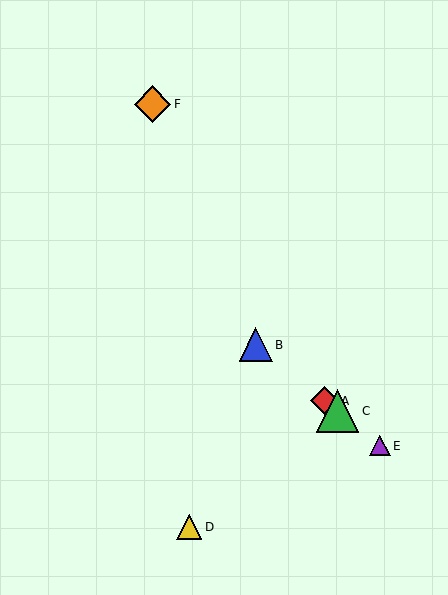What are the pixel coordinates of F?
Object F is at (152, 104).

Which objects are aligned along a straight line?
Objects A, B, C, E are aligned along a straight line.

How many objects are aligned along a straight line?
4 objects (A, B, C, E) are aligned along a straight line.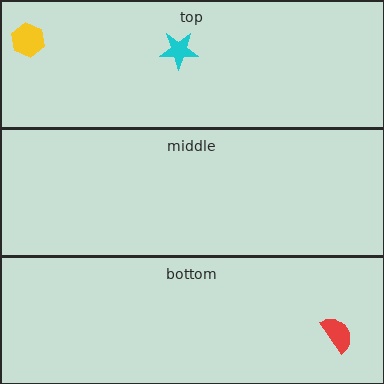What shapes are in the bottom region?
The red semicircle.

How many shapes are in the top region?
2.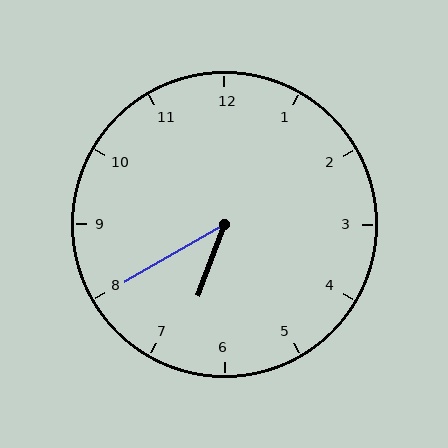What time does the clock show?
6:40.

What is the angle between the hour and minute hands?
Approximately 40 degrees.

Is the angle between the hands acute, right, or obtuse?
It is acute.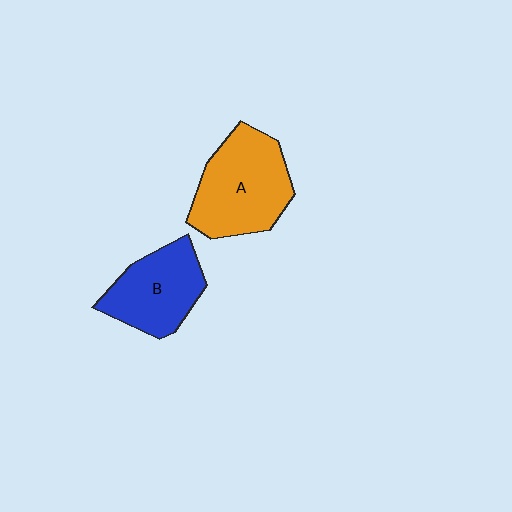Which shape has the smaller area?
Shape B (blue).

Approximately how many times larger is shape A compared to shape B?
Approximately 1.3 times.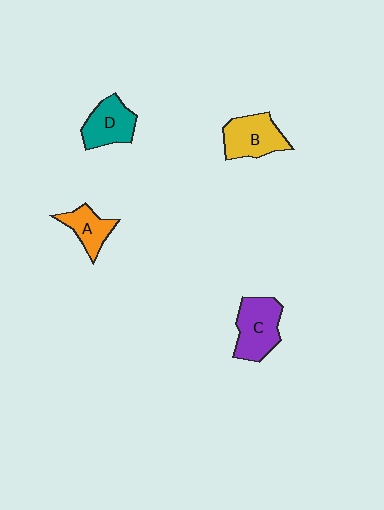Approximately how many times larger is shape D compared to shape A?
Approximately 1.3 times.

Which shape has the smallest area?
Shape A (orange).